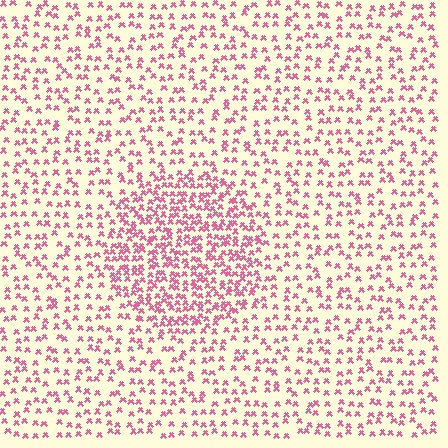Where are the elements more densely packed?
The elements are more densely packed inside the circle boundary.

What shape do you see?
I see a circle.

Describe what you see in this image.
The image contains small pink elements arranged at two different densities. A circle-shaped region is visible where the elements are more densely packed than the surrounding area.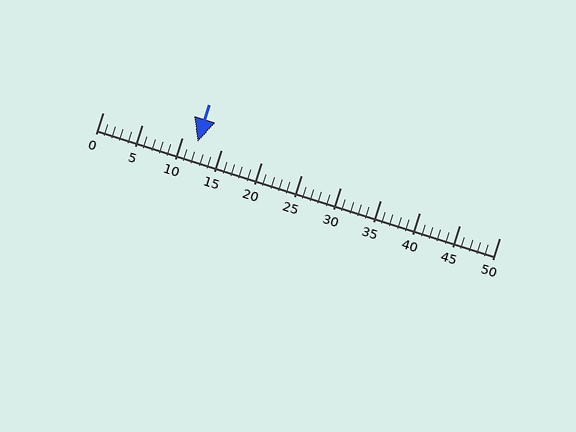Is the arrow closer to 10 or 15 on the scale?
The arrow is closer to 10.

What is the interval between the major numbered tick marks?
The major tick marks are spaced 5 units apart.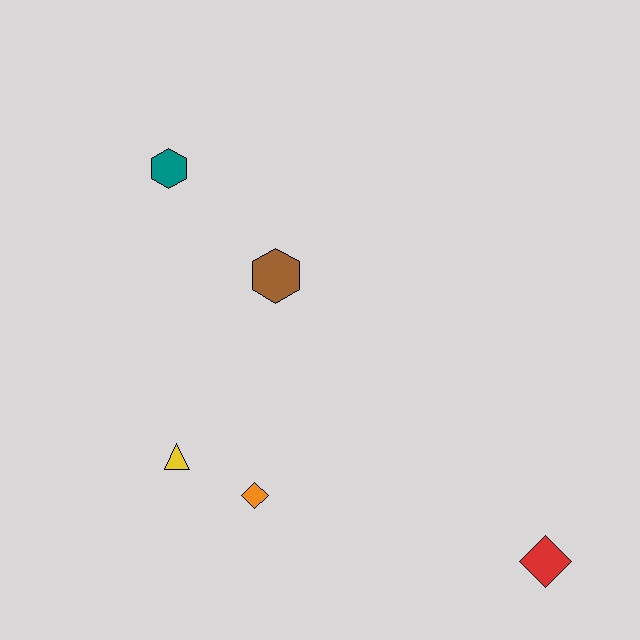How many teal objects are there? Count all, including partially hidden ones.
There is 1 teal object.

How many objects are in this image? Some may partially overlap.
There are 5 objects.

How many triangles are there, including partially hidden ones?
There is 1 triangle.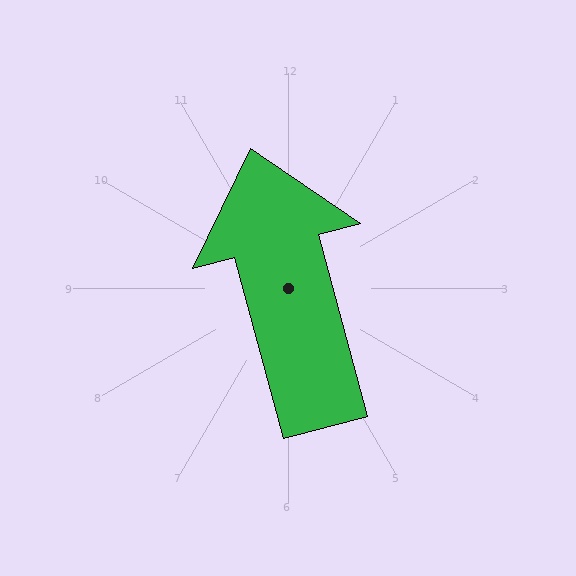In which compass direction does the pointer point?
North.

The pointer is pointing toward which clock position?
Roughly 11 o'clock.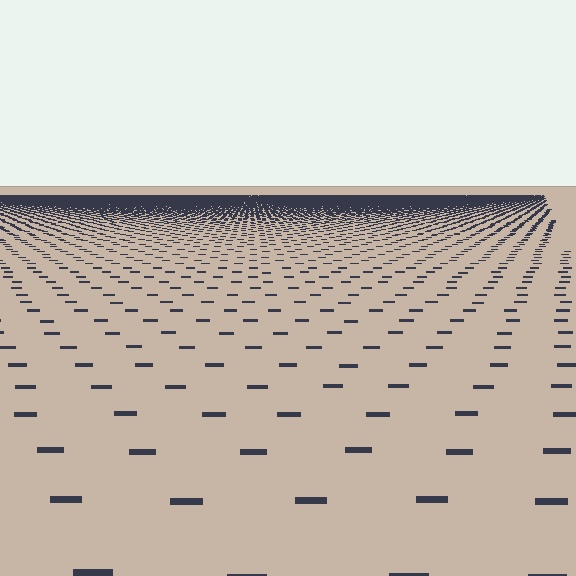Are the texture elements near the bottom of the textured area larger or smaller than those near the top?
Larger. Near the bottom, elements are closer to the viewer and appear at a bigger on-screen size.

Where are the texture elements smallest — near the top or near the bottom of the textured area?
Near the top.